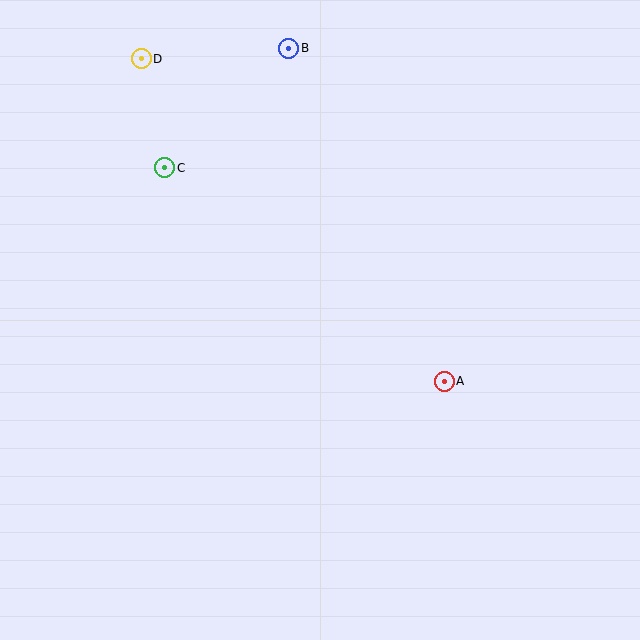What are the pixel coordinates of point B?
Point B is at (289, 48).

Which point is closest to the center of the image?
Point A at (444, 381) is closest to the center.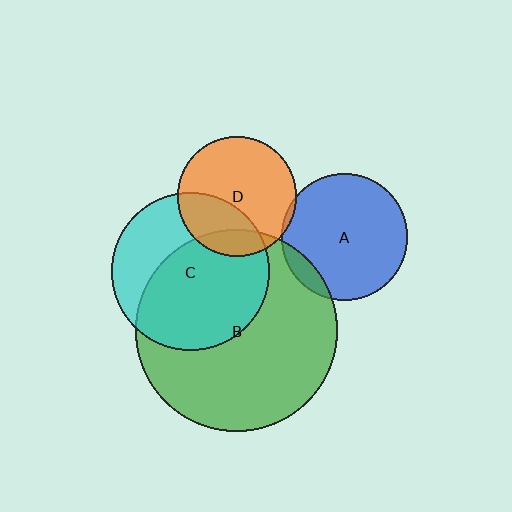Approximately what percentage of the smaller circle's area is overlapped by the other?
Approximately 60%.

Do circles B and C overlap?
Yes.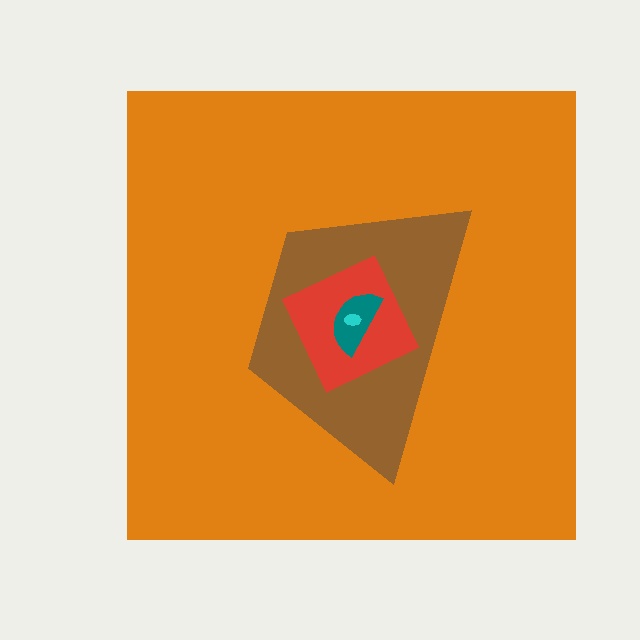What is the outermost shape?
The orange square.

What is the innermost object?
The cyan ellipse.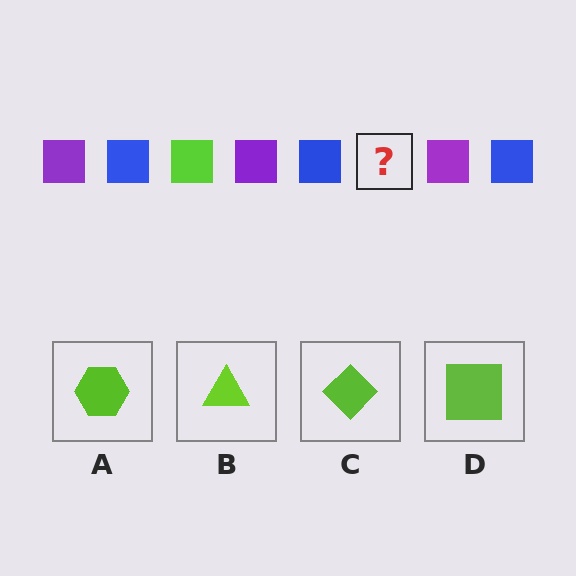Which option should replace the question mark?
Option D.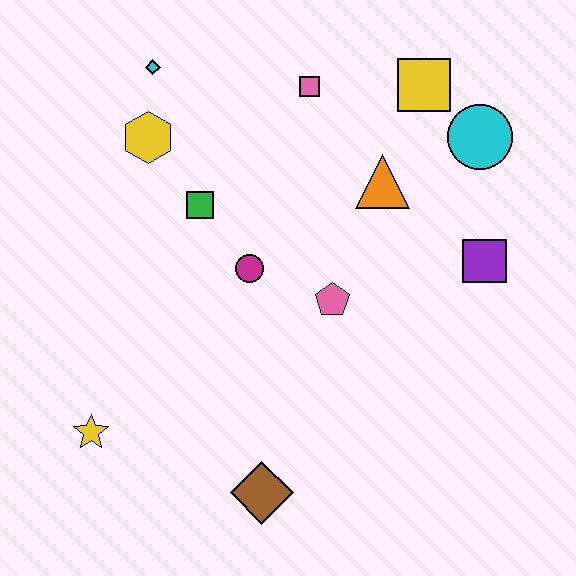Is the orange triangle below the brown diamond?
No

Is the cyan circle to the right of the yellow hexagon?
Yes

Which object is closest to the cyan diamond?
The yellow hexagon is closest to the cyan diamond.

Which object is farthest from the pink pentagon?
The cyan diamond is farthest from the pink pentagon.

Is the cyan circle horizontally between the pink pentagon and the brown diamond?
No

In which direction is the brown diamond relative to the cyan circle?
The brown diamond is below the cyan circle.